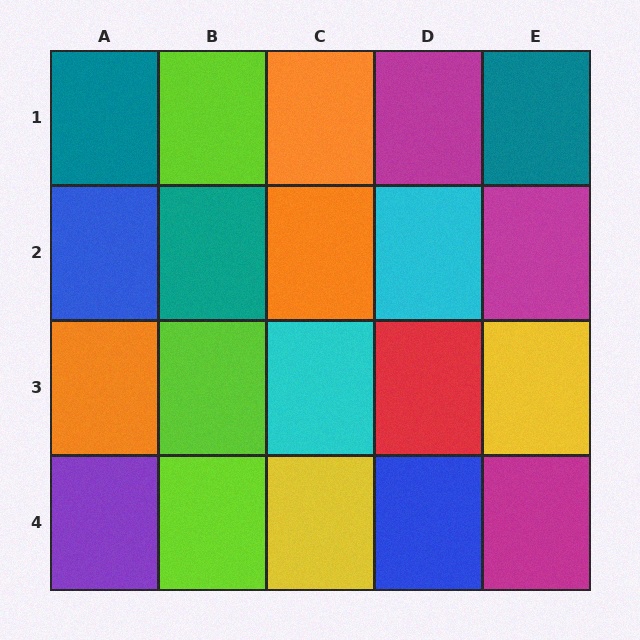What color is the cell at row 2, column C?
Orange.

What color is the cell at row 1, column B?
Lime.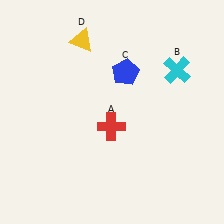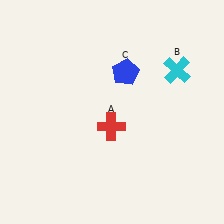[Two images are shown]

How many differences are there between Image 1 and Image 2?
There is 1 difference between the two images.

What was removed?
The yellow triangle (D) was removed in Image 2.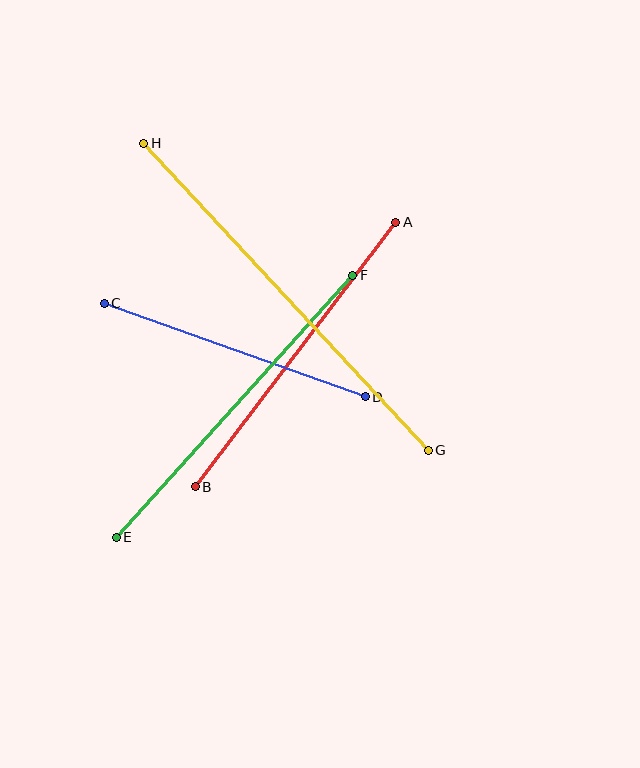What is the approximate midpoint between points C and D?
The midpoint is at approximately (235, 350) pixels.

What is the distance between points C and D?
The distance is approximately 277 pixels.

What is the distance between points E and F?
The distance is approximately 353 pixels.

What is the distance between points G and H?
The distance is approximately 419 pixels.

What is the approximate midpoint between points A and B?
The midpoint is at approximately (296, 354) pixels.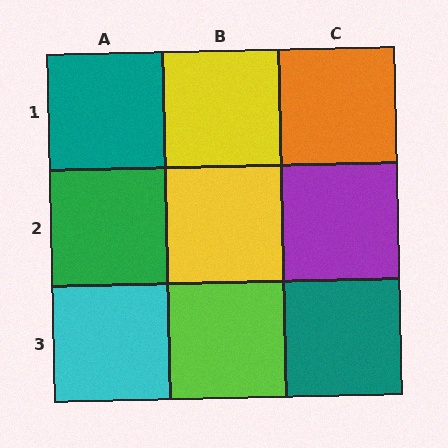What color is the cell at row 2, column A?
Green.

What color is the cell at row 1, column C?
Orange.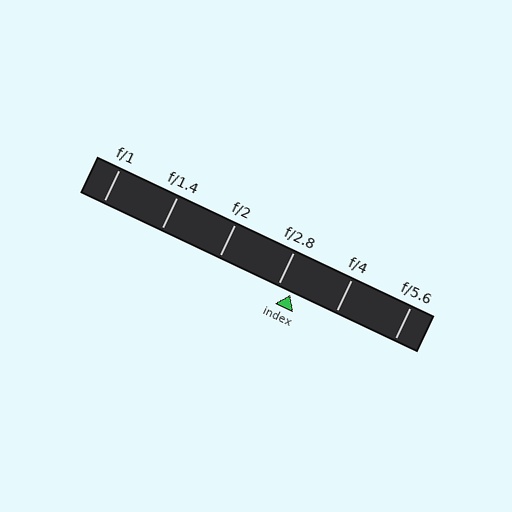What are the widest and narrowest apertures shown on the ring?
The widest aperture shown is f/1 and the narrowest is f/5.6.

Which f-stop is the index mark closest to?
The index mark is closest to f/2.8.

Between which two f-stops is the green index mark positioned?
The index mark is between f/2.8 and f/4.